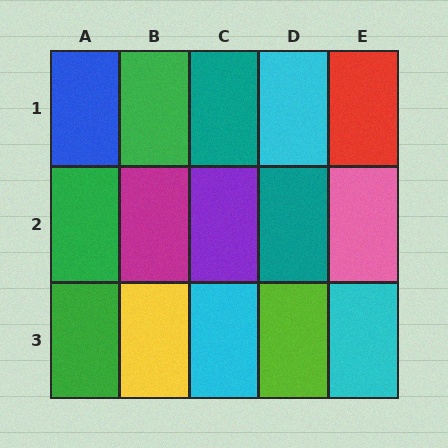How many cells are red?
1 cell is red.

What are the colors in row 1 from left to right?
Blue, green, teal, cyan, red.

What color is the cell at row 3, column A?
Green.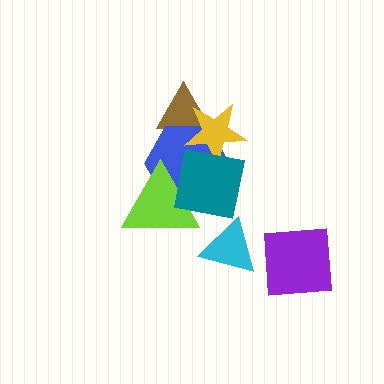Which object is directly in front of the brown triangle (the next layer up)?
The blue hexagon is directly in front of the brown triangle.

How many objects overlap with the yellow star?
3 objects overlap with the yellow star.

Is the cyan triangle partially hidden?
Yes, it is partially covered by another shape.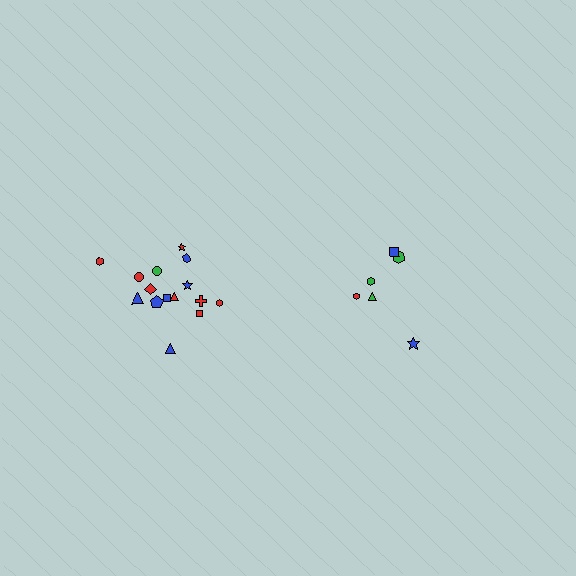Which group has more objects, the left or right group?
The left group.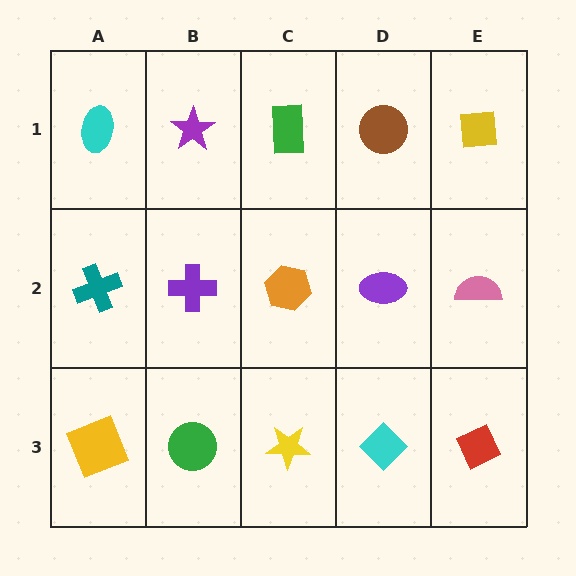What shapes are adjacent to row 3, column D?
A purple ellipse (row 2, column D), a yellow star (row 3, column C), a red diamond (row 3, column E).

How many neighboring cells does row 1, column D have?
3.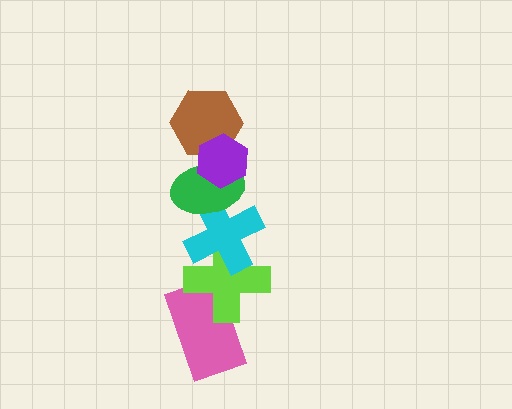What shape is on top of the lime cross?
The cyan cross is on top of the lime cross.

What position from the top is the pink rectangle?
The pink rectangle is 6th from the top.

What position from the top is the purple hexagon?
The purple hexagon is 1st from the top.